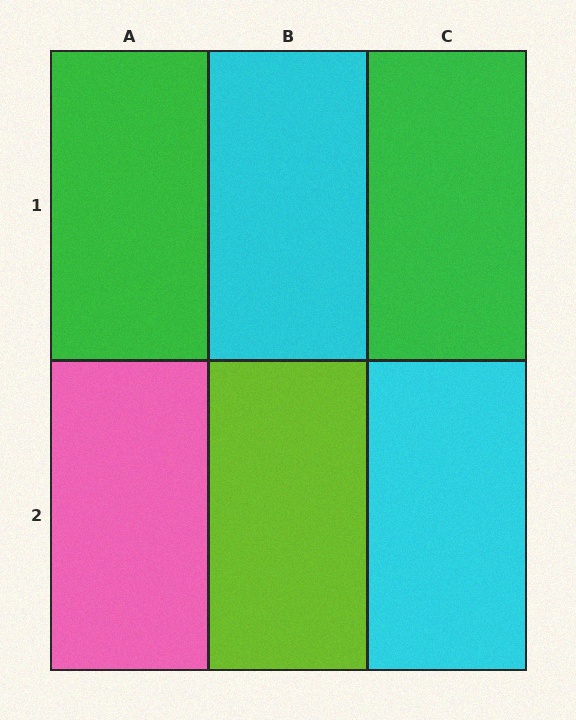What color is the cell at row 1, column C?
Green.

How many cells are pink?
1 cell is pink.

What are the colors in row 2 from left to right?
Pink, lime, cyan.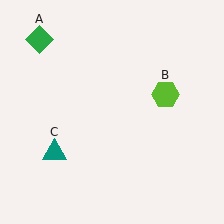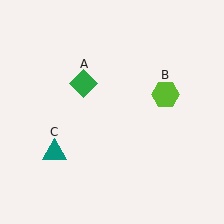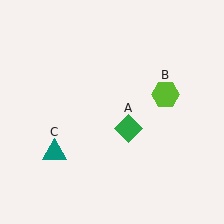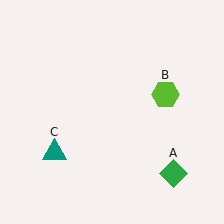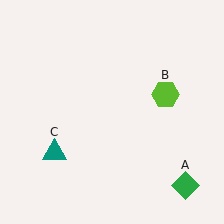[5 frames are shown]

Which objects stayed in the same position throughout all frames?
Lime hexagon (object B) and teal triangle (object C) remained stationary.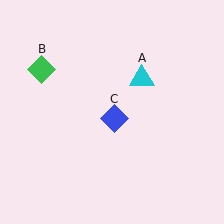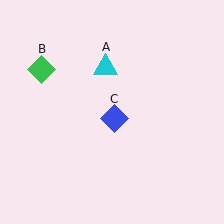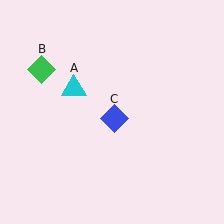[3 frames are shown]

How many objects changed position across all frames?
1 object changed position: cyan triangle (object A).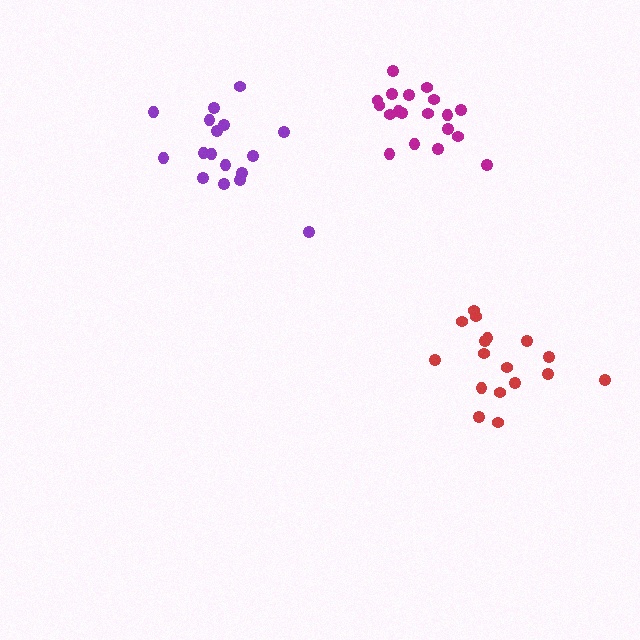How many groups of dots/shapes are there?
There are 3 groups.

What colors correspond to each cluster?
The clusters are colored: red, purple, magenta.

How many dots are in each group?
Group 1: 17 dots, Group 2: 17 dots, Group 3: 19 dots (53 total).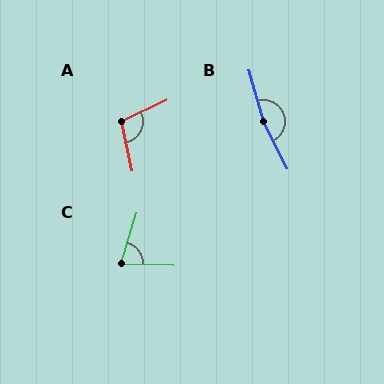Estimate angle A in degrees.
Approximately 103 degrees.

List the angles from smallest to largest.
C (74°), A (103°), B (170°).